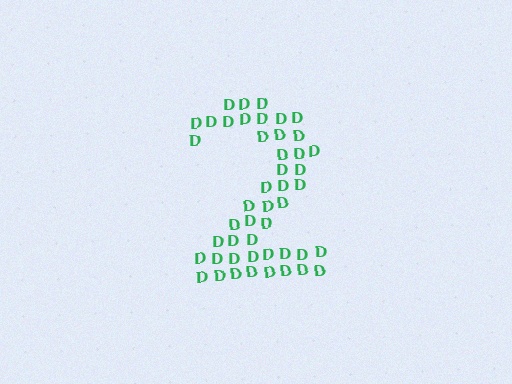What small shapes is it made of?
It is made of small letter D's.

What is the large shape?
The large shape is the digit 2.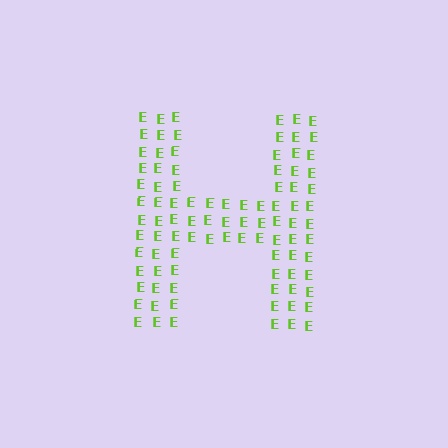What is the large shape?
The large shape is the letter H.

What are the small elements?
The small elements are letter E's.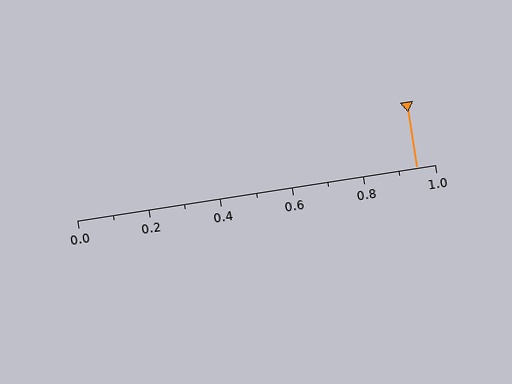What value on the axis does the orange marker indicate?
The marker indicates approximately 0.95.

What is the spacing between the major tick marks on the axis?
The major ticks are spaced 0.2 apart.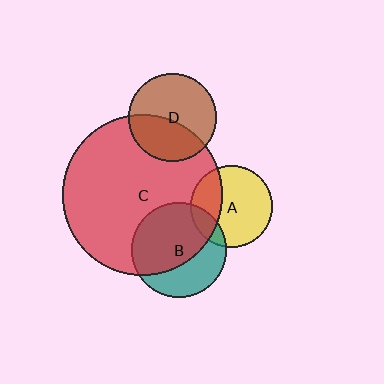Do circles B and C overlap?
Yes.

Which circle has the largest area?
Circle C (red).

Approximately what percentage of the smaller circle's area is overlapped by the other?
Approximately 65%.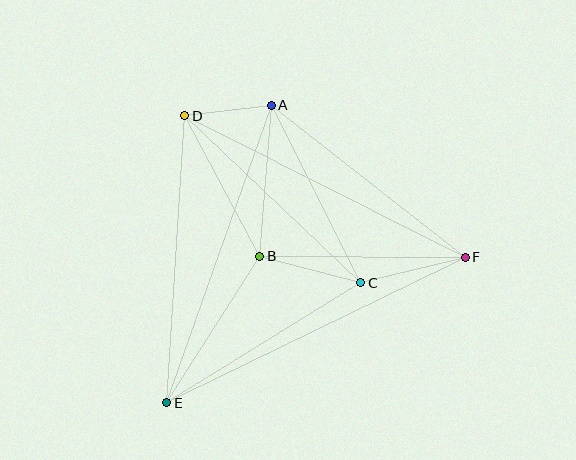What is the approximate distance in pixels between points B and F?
The distance between B and F is approximately 205 pixels.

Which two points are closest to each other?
Points A and D are closest to each other.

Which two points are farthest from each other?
Points E and F are farthest from each other.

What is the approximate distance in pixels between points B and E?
The distance between B and E is approximately 174 pixels.